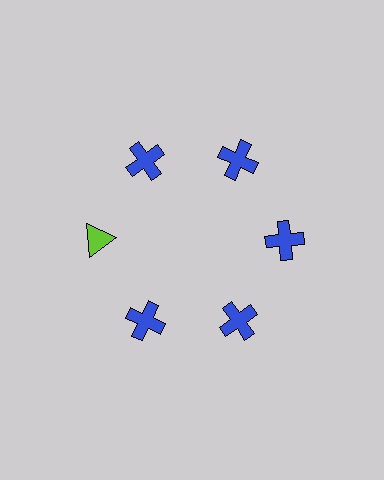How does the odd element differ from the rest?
It differs in both color (lime instead of blue) and shape (triangle instead of cross).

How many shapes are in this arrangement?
There are 6 shapes arranged in a ring pattern.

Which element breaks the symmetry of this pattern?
The lime triangle at roughly the 9 o'clock position breaks the symmetry. All other shapes are blue crosses.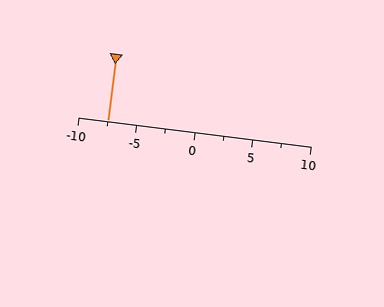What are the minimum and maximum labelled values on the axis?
The axis runs from -10 to 10.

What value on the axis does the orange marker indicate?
The marker indicates approximately -7.5.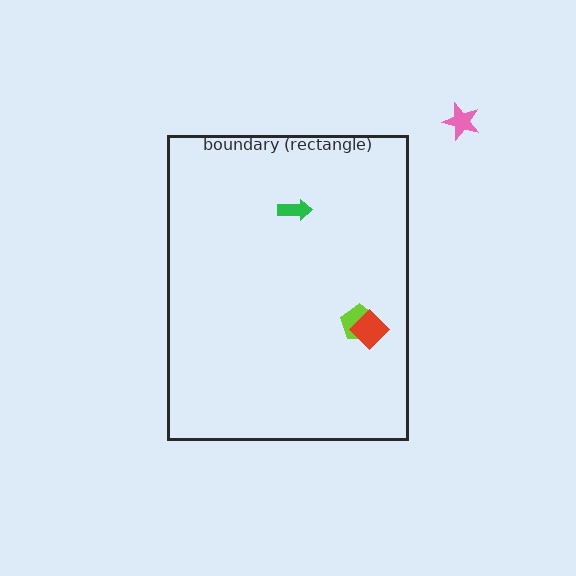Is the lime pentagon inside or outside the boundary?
Inside.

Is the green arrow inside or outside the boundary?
Inside.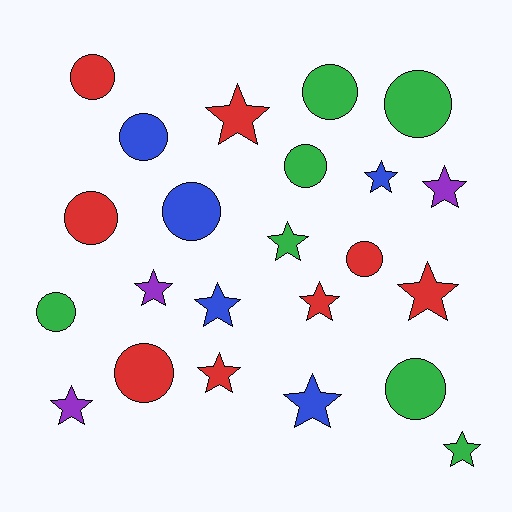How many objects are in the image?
There are 23 objects.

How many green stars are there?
There are 2 green stars.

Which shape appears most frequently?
Star, with 12 objects.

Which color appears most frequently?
Red, with 8 objects.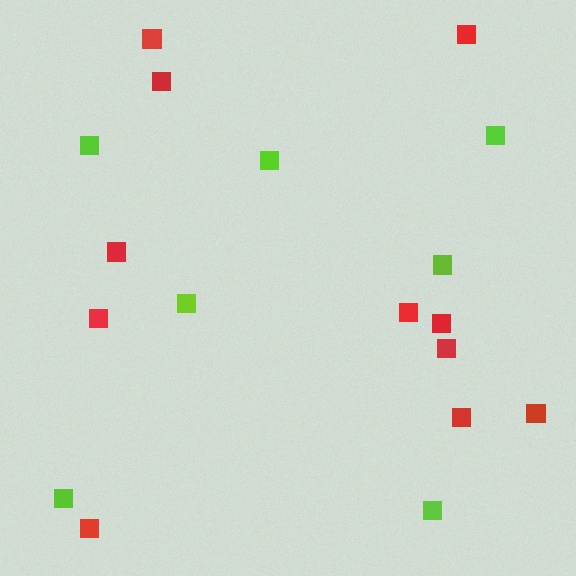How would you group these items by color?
There are 2 groups: one group of lime squares (7) and one group of red squares (11).